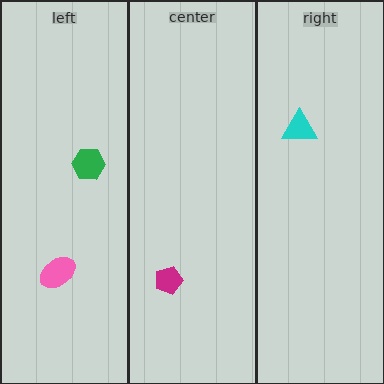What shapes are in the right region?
The cyan triangle.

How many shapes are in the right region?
1.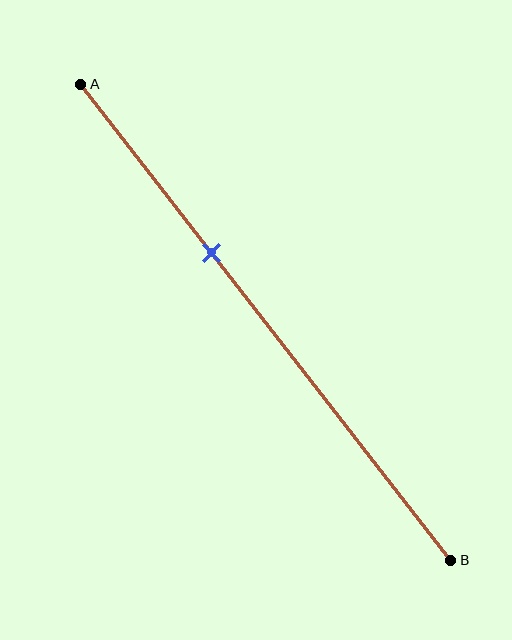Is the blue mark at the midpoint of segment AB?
No, the mark is at about 35% from A, not at the 50% midpoint.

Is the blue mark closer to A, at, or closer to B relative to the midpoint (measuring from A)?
The blue mark is closer to point A than the midpoint of segment AB.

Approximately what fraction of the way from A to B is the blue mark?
The blue mark is approximately 35% of the way from A to B.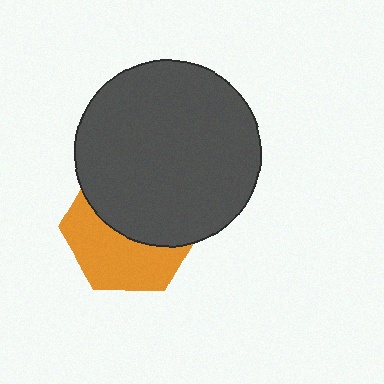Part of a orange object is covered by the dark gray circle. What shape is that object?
It is a hexagon.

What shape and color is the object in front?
The object in front is a dark gray circle.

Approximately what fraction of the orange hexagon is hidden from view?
Roughly 53% of the orange hexagon is hidden behind the dark gray circle.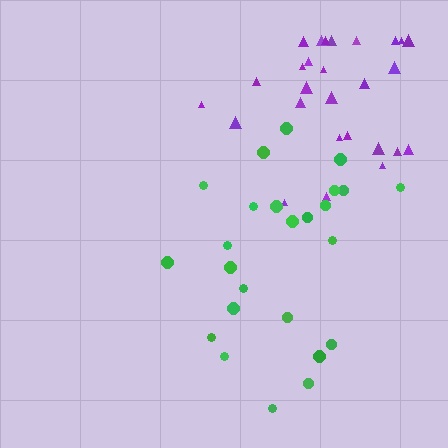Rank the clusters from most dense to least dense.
purple, green.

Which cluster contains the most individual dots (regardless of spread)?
Purple (27).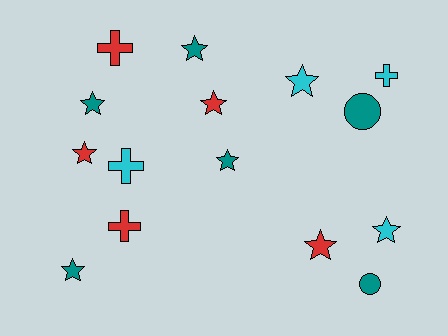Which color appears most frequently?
Teal, with 6 objects.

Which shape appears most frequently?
Star, with 9 objects.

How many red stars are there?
There are 3 red stars.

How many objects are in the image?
There are 15 objects.